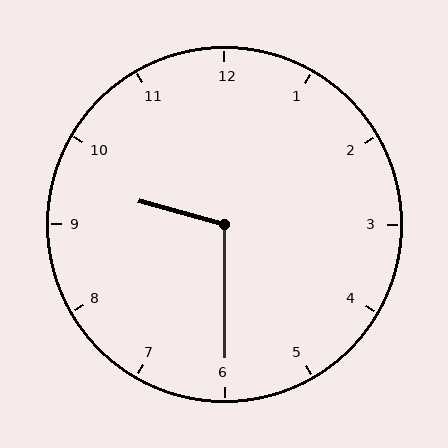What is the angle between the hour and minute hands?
Approximately 105 degrees.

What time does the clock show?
9:30.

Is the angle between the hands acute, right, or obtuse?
It is obtuse.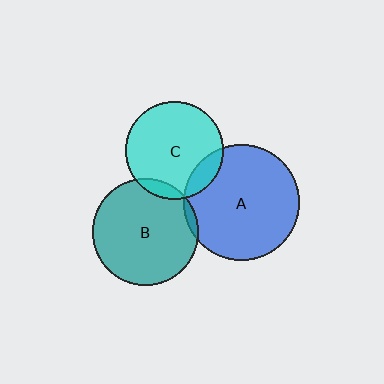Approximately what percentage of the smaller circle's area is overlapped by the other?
Approximately 10%.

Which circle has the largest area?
Circle A (blue).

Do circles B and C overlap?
Yes.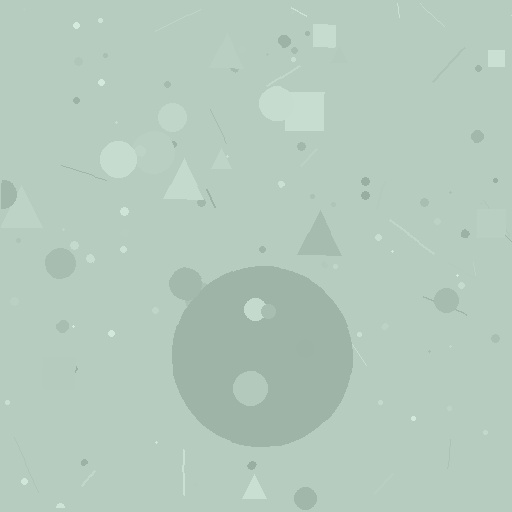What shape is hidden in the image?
A circle is hidden in the image.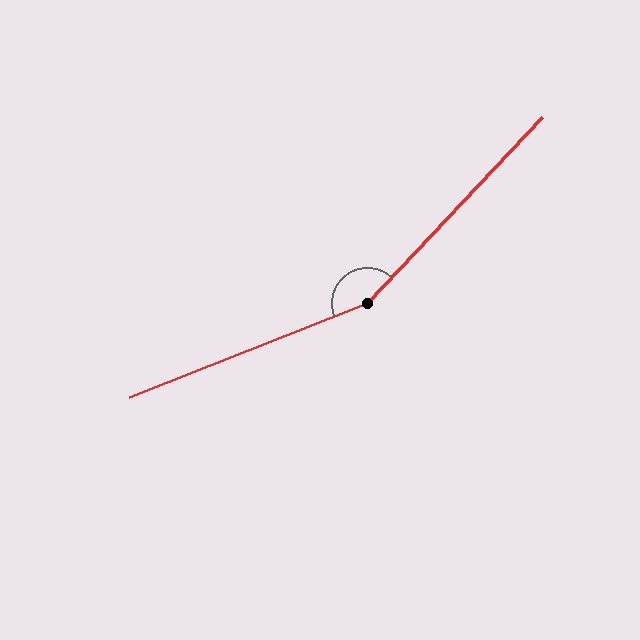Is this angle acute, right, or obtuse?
It is obtuse.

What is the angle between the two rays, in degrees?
Approximately 155 degrees.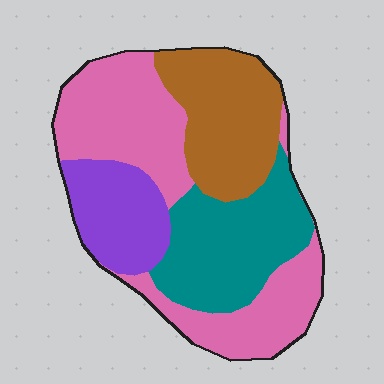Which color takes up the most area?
Pink, at roughly 40%.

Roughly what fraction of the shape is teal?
Teal takes up about one quarter (1/4) of the shape.